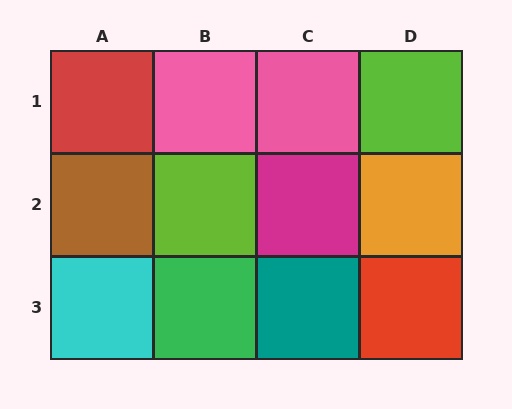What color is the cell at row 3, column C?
Teal.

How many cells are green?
1 cell is green.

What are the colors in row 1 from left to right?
Red, pink, pink, lime.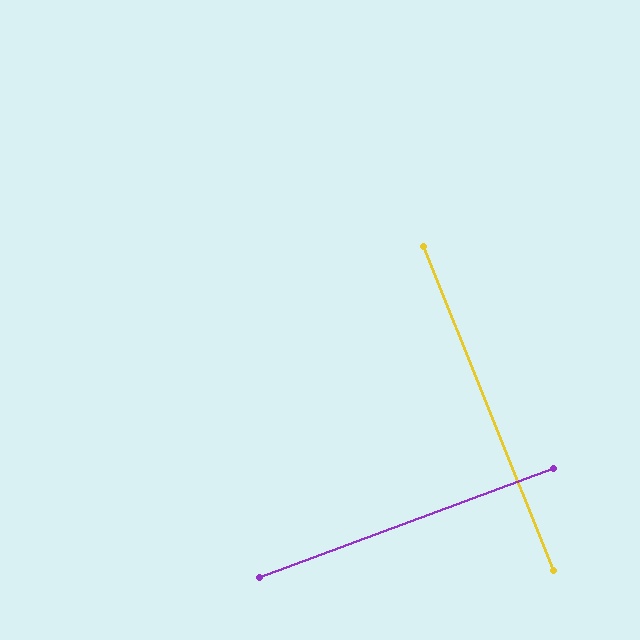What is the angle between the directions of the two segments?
Approximately 89 degrees.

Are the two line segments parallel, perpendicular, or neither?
Perpendicular — they meet at approximately 89°.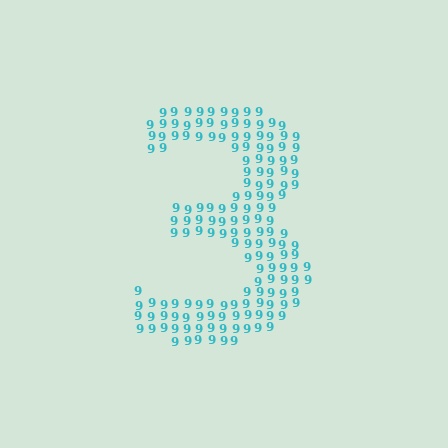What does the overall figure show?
The overall figure shows the digit 3.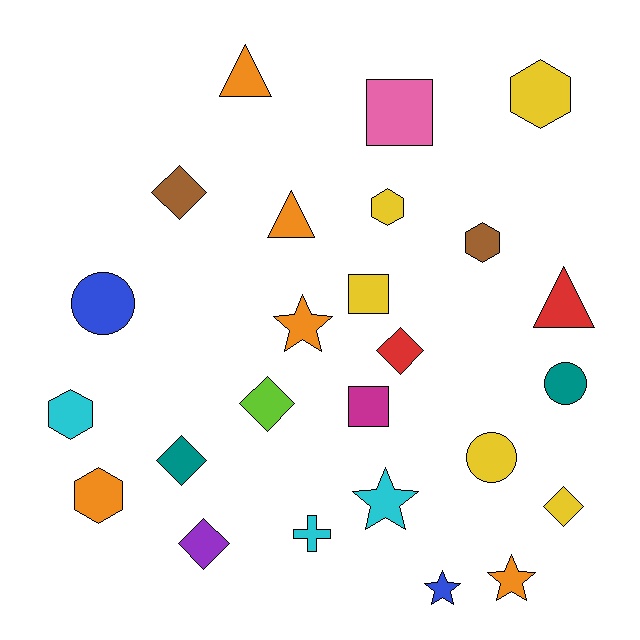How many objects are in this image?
There are 25 objects.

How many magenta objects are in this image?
There is 1 magenta object.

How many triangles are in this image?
There are 3 triangles.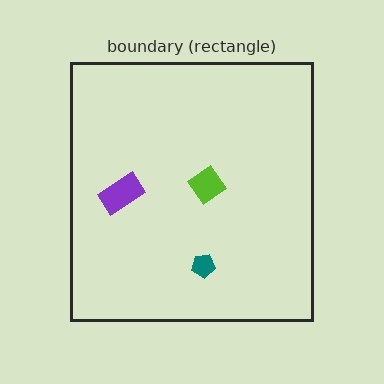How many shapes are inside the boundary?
3 inside, 0 outside.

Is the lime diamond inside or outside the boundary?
Inside.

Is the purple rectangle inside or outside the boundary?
Inside.